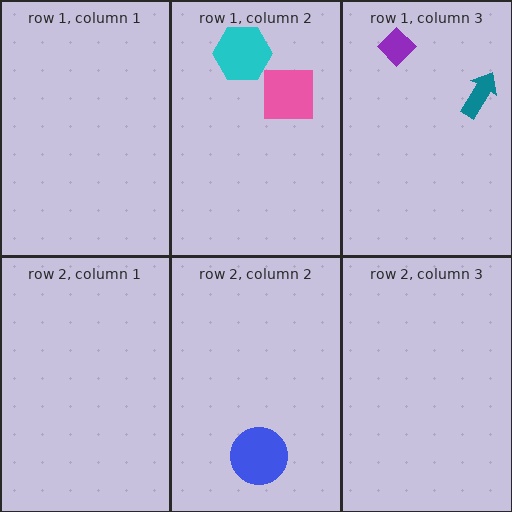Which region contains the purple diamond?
The row 1, column 3 region.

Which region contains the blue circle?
The row 2, column 2 region.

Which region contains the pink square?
The row 1, column 2 region.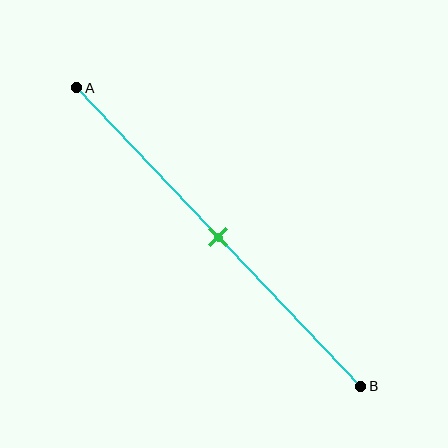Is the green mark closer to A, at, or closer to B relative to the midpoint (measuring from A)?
The green mark is approximately at the midpoint of segment AB.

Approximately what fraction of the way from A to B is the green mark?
The green mark is approximately 50% of the way from A to B.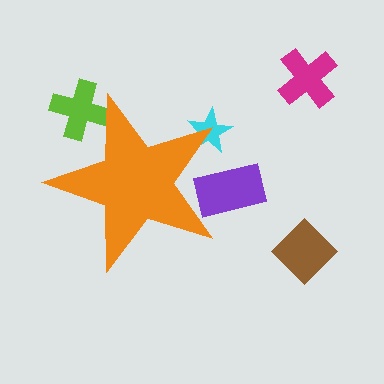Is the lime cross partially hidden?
Yes, the lime cross is partially hidden behind the orange star.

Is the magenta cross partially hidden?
No, the magenta cross is fully visible.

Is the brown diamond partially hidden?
No, the brown diamond is fully visible.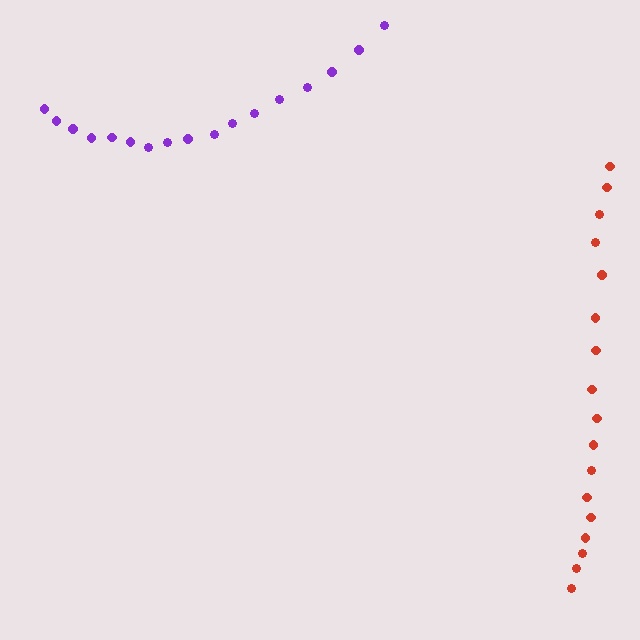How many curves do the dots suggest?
There are 2 distinct paths.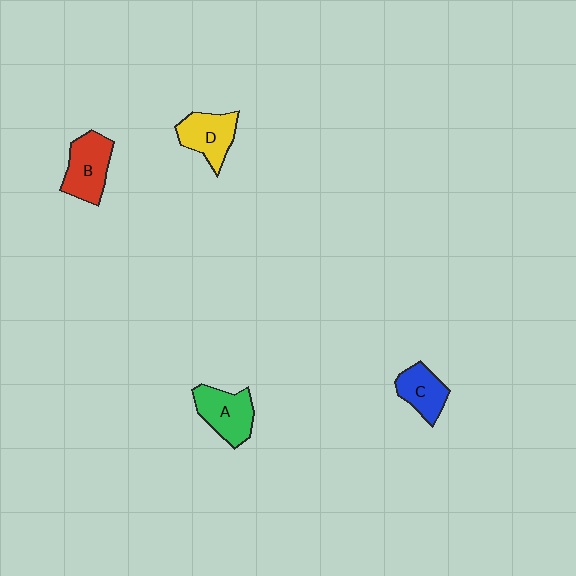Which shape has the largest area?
Shape B (red).